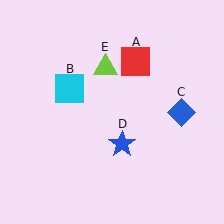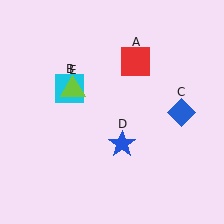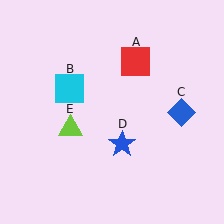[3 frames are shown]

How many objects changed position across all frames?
1 object changed position: lime triangle (object E).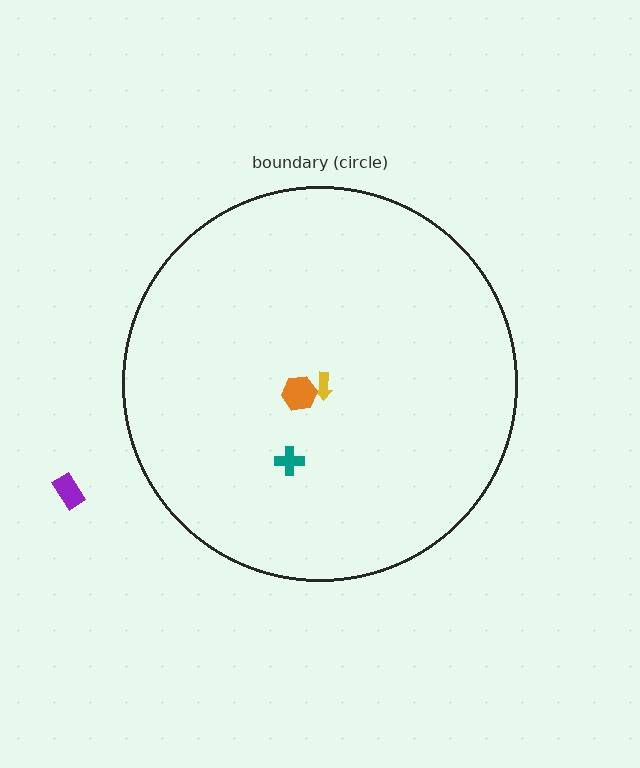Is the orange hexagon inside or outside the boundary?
Inside.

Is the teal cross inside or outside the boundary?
Inside.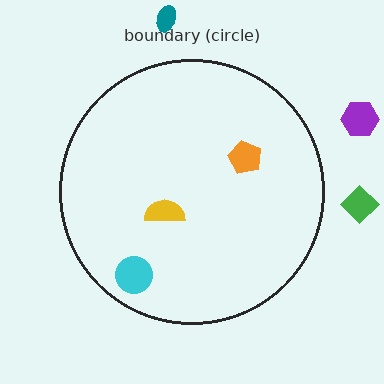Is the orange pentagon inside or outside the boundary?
Inside.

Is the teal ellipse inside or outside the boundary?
Outside.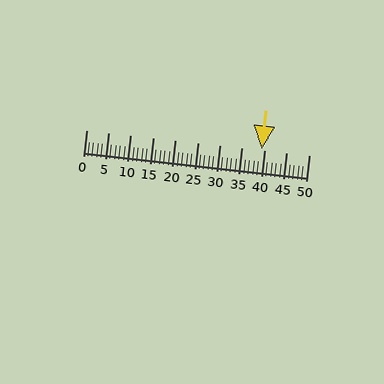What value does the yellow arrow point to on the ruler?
The yellow arrow points to approximately 40.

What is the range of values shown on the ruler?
The ruler shows values from 0 to 50.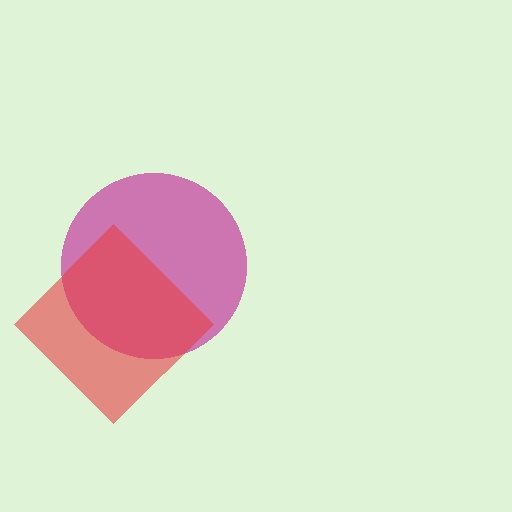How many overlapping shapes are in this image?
There are 2 overlapping shapes in the image.